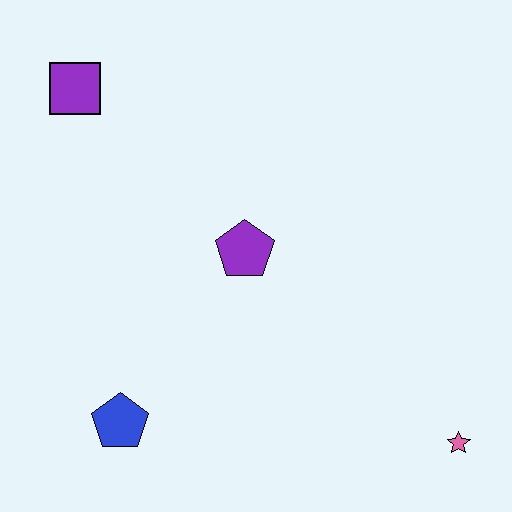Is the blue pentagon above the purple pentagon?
No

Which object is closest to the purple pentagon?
The blue pentagon is closest to the purple pentagon.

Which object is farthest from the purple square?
The pink star is farthest from the purple square.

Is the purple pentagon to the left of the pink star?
Yes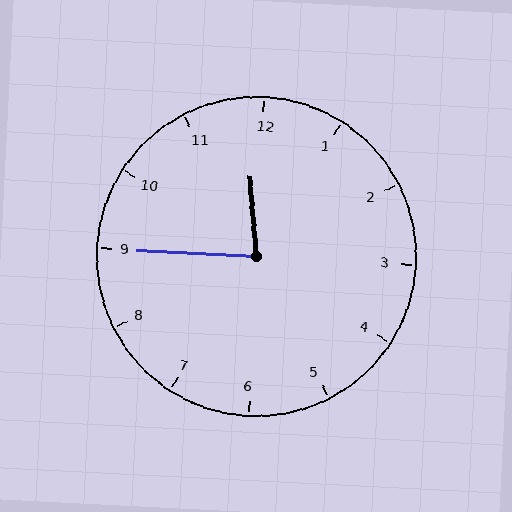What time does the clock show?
11:45.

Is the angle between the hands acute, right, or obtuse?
It is acute.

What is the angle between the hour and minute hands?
Approximately 82 degrees.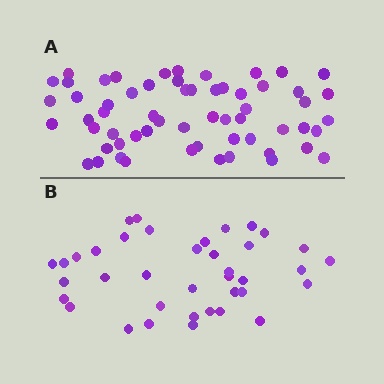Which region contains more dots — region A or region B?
Region A (the top region) has more dots.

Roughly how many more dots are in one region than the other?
Region A has approximately 20 more dots than region B.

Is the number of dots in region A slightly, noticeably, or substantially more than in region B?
Region A has substantially more. The ratio is roughly 1.6 to 1.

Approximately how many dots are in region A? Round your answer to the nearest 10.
About 60 dots.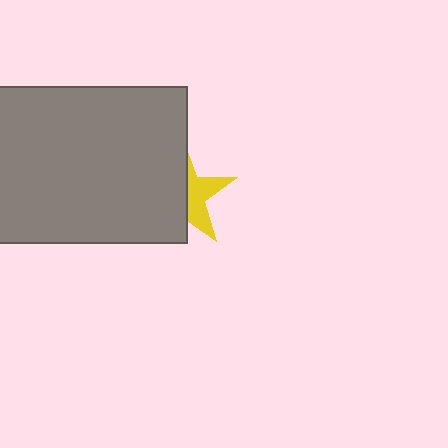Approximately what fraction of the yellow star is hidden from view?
Roughly 59% of the yellow star is hidden behind the gray rectangle.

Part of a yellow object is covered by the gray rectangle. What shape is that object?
It is a star.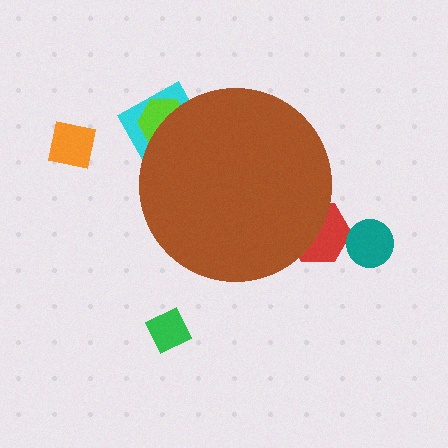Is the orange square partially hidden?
No, the orange square is fully visible.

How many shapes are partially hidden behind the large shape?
3 shapes are partially hidden.